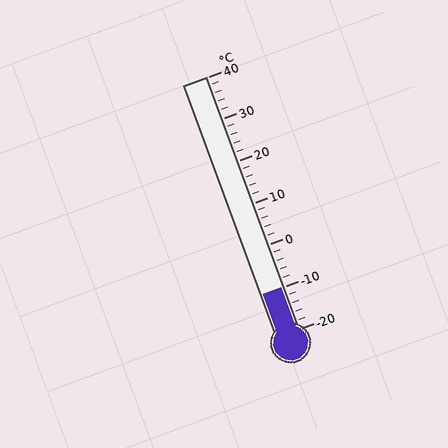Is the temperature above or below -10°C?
The temperature is at -10°C.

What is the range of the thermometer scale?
The thermometer scale ranges from -20°C to 40°C.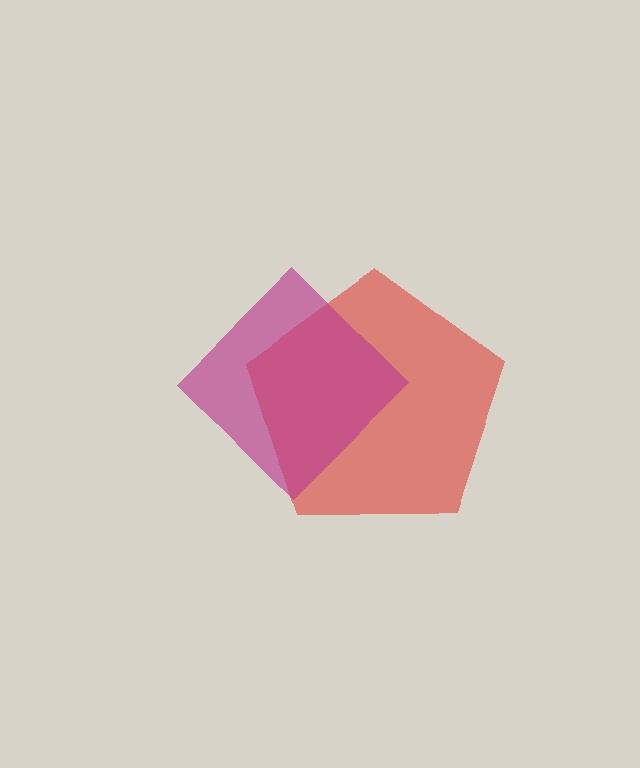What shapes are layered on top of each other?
The layered shapes are: a red pentagon, a magenta diamond.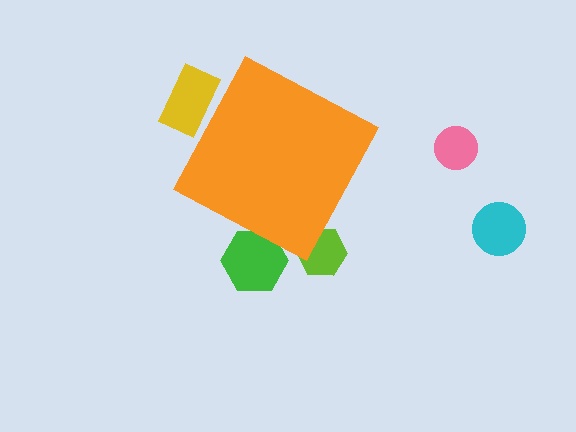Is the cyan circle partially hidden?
No, the cyan circle is fully visible.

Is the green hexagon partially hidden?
Yes, the green hexagon is partially hidden behind the orange diamond.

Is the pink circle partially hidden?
No, the pink circle is fully visible.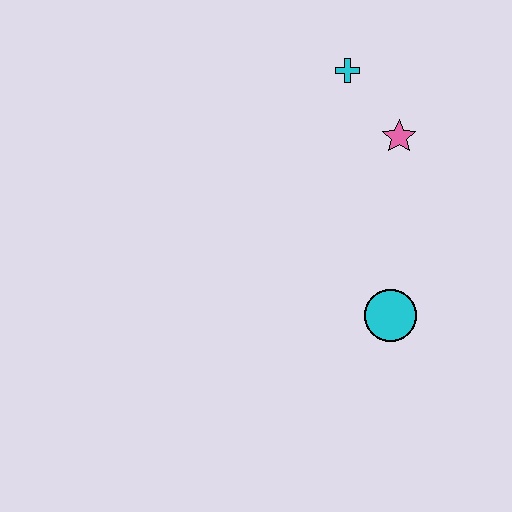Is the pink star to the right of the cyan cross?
Yes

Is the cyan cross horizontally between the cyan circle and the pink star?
No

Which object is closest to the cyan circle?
The pink star is closest to the cyan circle.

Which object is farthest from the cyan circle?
The cyan cross is farthest from the cyan circle.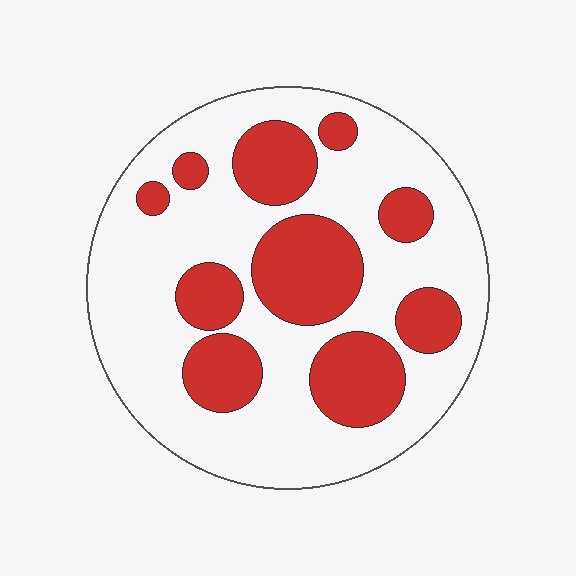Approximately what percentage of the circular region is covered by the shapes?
Approximately 30%.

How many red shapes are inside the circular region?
10.